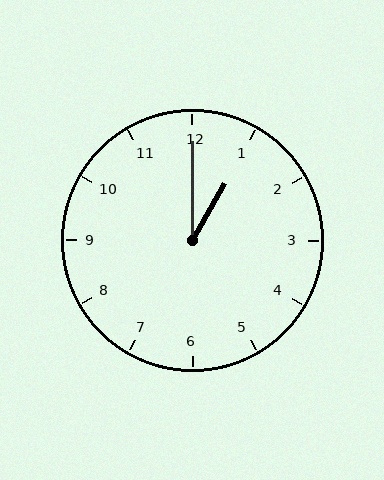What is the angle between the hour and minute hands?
Approximately 30 degrees.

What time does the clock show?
1:00.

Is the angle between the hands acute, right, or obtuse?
It is acute.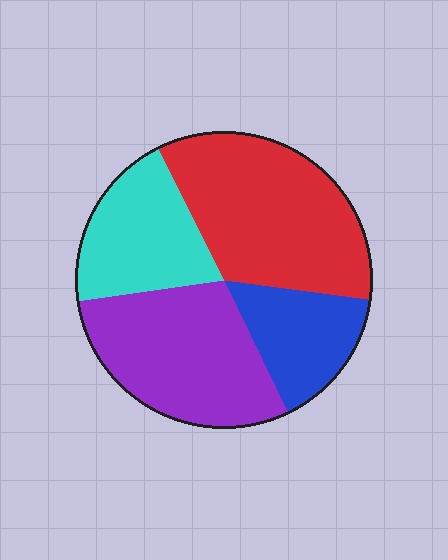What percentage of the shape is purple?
Purple covers roughly 30% of the shape.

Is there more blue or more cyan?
Cyan.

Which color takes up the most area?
Red, at roughly 35%.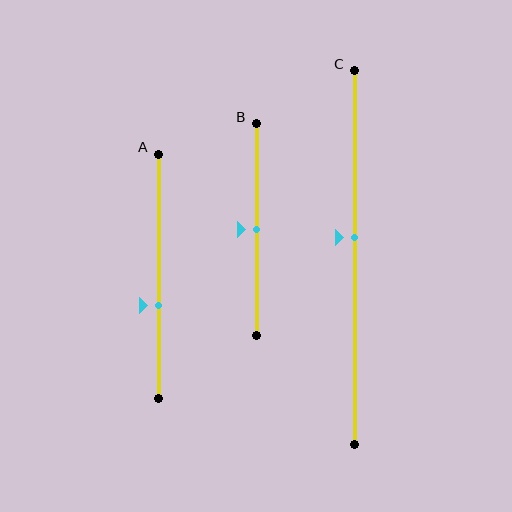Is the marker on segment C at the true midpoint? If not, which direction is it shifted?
No, the marker on segment C is shifted upward by about 5% of the segment length.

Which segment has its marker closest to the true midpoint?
Segment B has its marker closest to the true midpoint.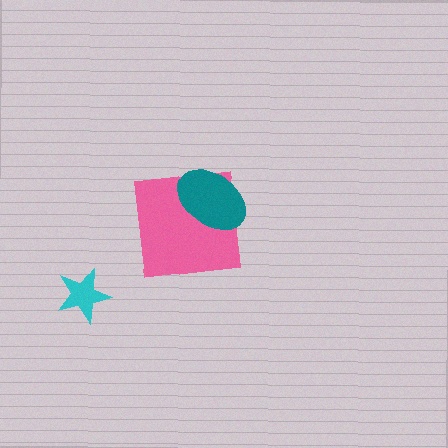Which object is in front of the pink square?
The teal ellipse is in front of the pink square.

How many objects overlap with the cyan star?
0 objects overlap with the cyan star.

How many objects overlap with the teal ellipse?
1 object overlaps with the teal ellipse.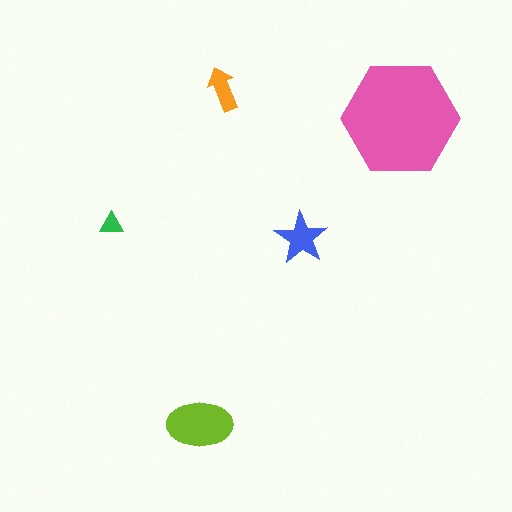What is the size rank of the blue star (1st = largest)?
3rd.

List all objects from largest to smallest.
The pink hexagon, the lime ellipse, the blue star, the orange arrow, the green triangle.